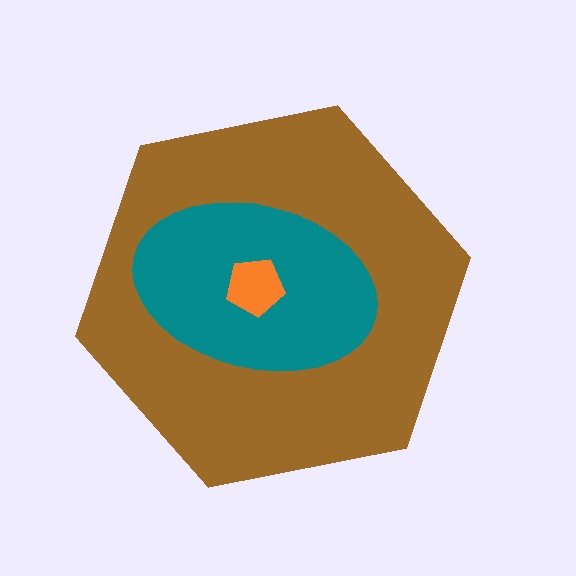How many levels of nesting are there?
3.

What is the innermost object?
The orange pentagon.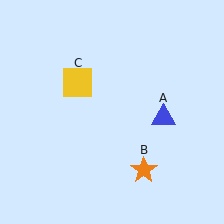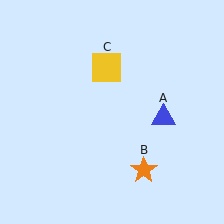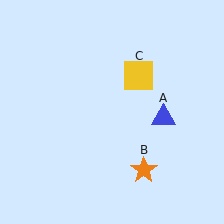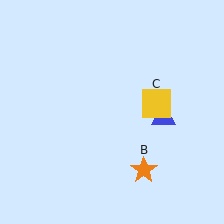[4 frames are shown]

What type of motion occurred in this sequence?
The yellow square (object C) rotated clockwise around the center of the scene.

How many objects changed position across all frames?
1 object changed position: yellow square (object C).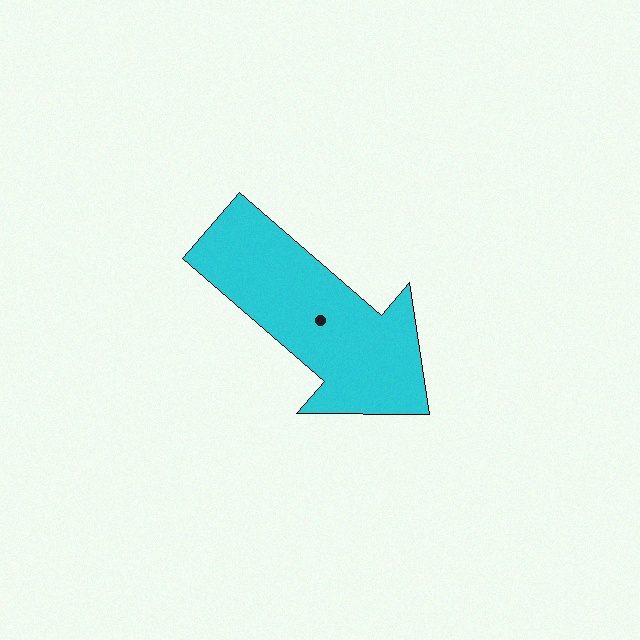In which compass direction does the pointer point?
Southeast.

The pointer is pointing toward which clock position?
Roughly 4 o'clock.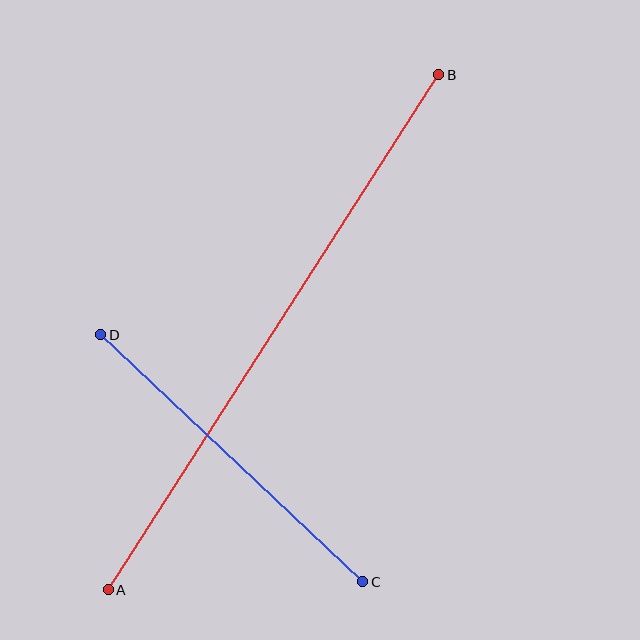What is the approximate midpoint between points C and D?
The midpoint is at approximately (232, 458) pixels.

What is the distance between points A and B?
The distance is approximately 612 pixels.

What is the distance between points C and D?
The distance is approximately 360 pixels.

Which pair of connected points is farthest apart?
Points A and B are farthest apart.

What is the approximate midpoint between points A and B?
The midpoint is at approximately (273, 332) pixels.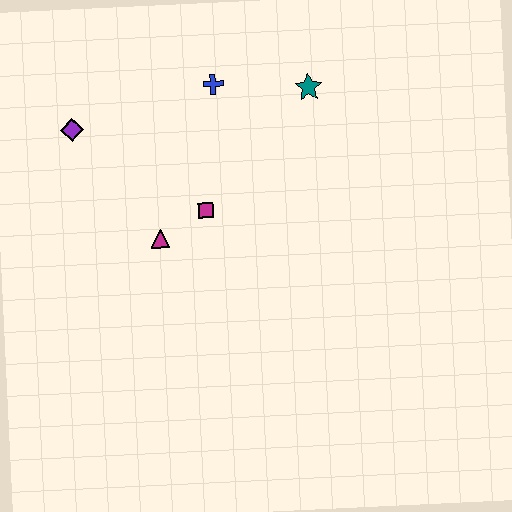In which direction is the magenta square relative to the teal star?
The magenta square is below the teal star.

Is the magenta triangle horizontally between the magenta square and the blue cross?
No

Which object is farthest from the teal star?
The purple diamond is farthest from the teal star.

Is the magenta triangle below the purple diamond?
Yes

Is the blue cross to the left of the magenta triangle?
No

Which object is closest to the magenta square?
The magenta triangle is closest to the magenta square.